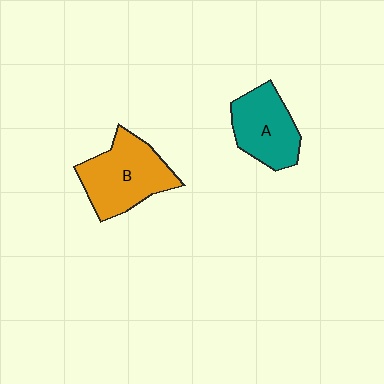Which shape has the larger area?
Shape B (orange).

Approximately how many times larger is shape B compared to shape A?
Approximately 1.3 times.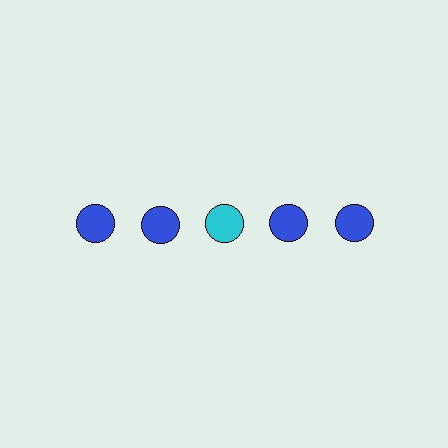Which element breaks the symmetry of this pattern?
The cyan circle in the top row, center column breaks the symmetry. All other shapes are blue circles.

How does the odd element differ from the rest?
It has a different color: cyan instead of blue.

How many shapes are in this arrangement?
There are 5 shapes arranged in a grid pattern.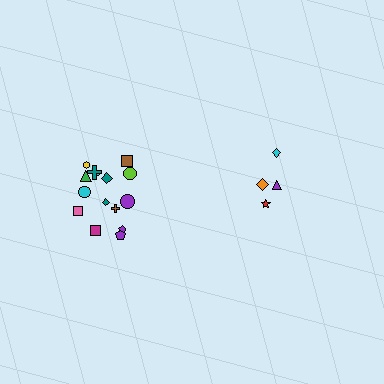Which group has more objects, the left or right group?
The left group.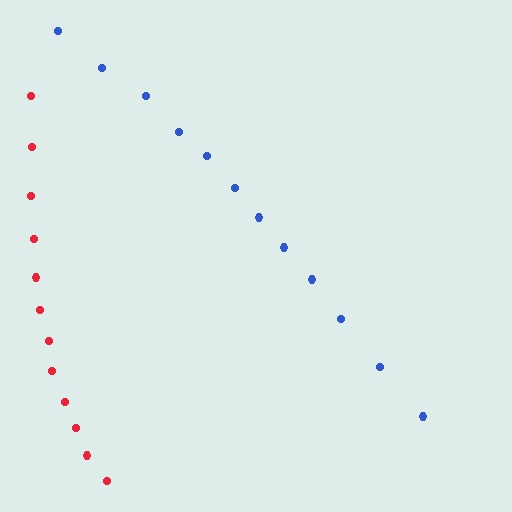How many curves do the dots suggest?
There are 2 distinct paths.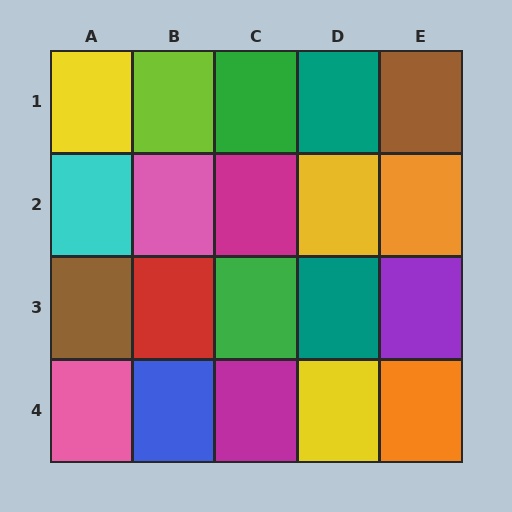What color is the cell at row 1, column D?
Teal.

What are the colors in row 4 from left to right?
Pink, blue, magenta, yellow, orange.